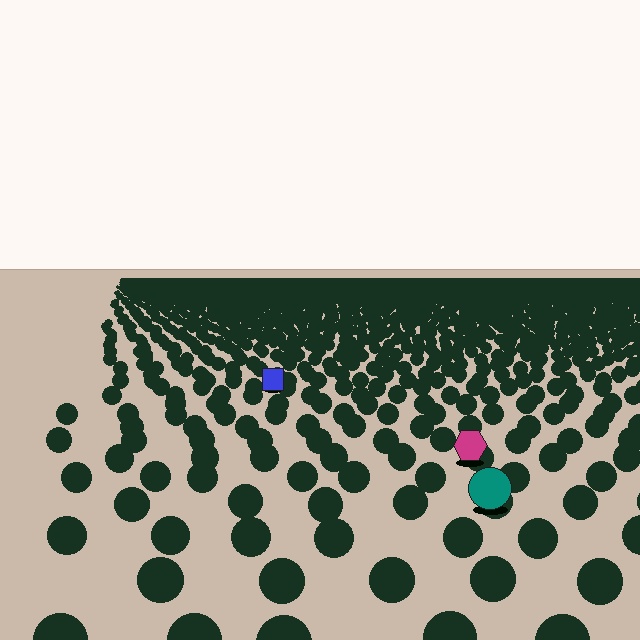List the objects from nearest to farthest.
From nearest to farthest: the teal circle, the magenta hexagon, the blue square.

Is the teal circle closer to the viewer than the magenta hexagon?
Yes. The teal circle is closer — you can tell from the texture gradient: the ground texture is coarser near it.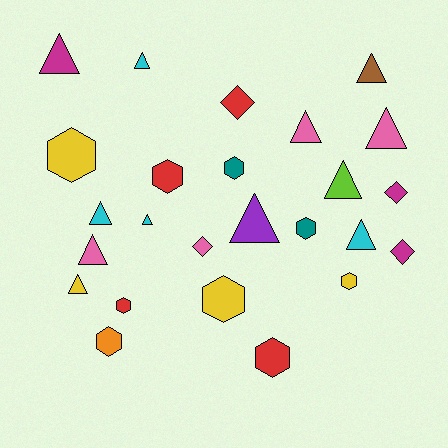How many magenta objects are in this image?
There are 3 magenta objects.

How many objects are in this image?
There are 25 objects.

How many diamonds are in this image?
There are 4 diamonds.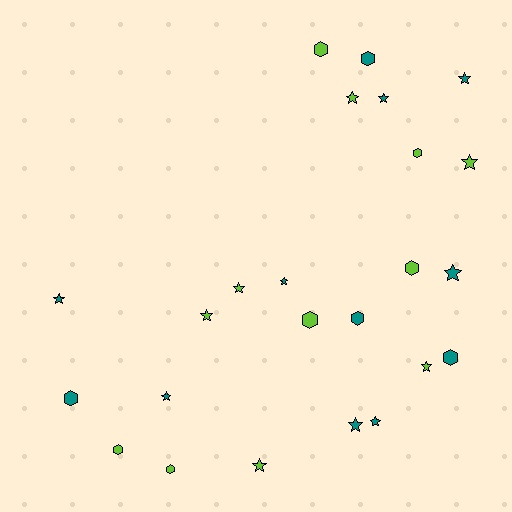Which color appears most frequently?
Teal, with 12 objects.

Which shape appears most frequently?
Star, with 14 objects.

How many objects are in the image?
There are 24 objects.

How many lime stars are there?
There are 6 lime stars.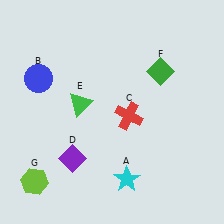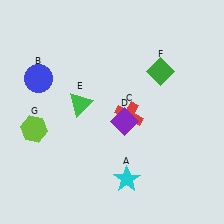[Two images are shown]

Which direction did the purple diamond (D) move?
The purple diamond (D) moved right.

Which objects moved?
The objects that moved are: the purple diamond (D), the lime hexagon (G).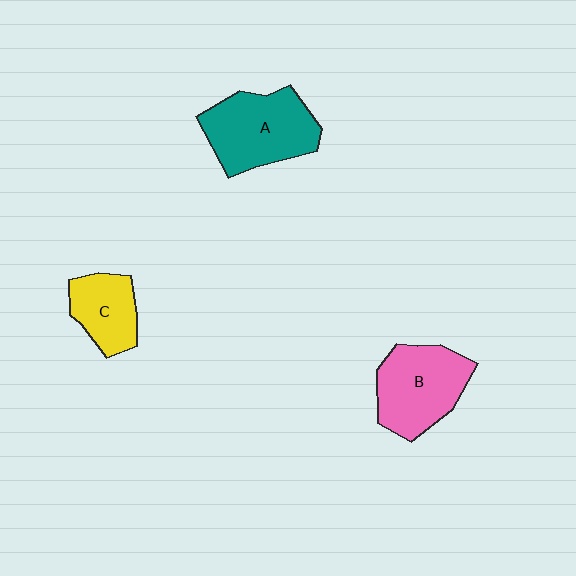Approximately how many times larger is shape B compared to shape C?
Approximately 1.5 times.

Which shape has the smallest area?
Shape C (yellow).